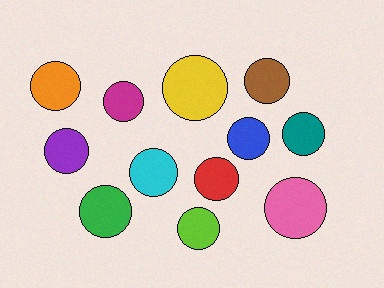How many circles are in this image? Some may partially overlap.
There are 12 circles.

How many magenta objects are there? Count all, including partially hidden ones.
There is 1 magenta object.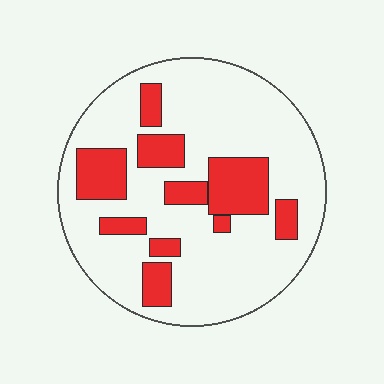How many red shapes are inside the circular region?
10.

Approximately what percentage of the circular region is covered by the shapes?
Approximately 25%.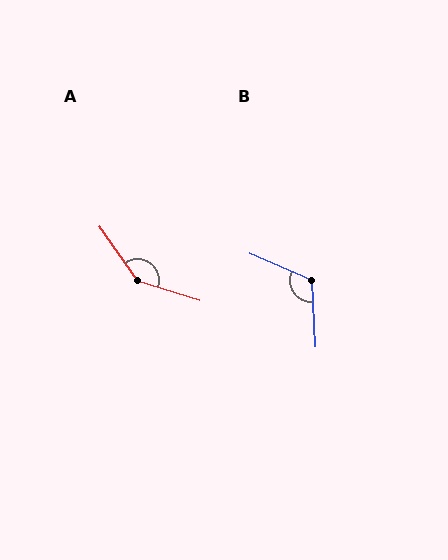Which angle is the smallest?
B, at approximately 116 degrees.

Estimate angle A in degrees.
Approximately 142 degrees.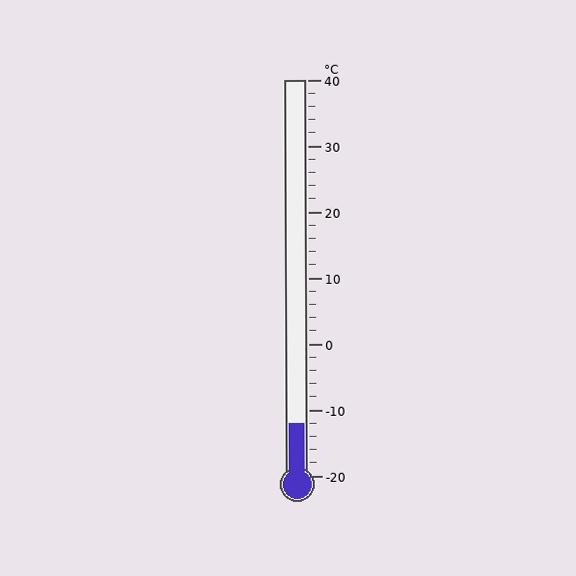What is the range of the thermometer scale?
The thermometer scale ranges from -20°C to 40°C.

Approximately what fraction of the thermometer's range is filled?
The thermometer is filled to approximately 15% of its range.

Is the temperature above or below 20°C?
The temperature is below 20°C.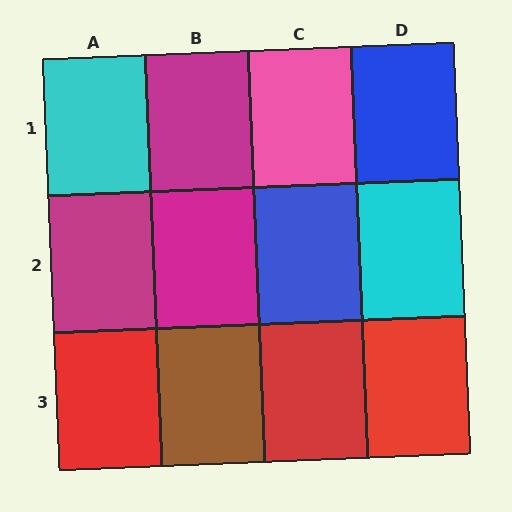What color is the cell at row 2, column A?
Magenta.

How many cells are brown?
1 cell is brown.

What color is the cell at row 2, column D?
Cyan.